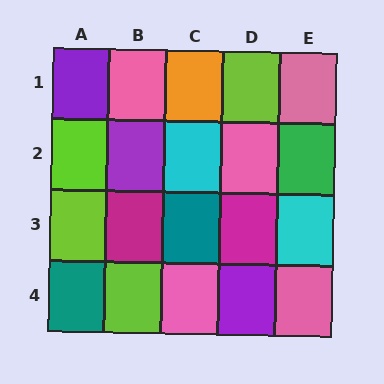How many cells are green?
1 cell is green.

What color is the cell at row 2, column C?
Cyan.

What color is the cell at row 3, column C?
Teal.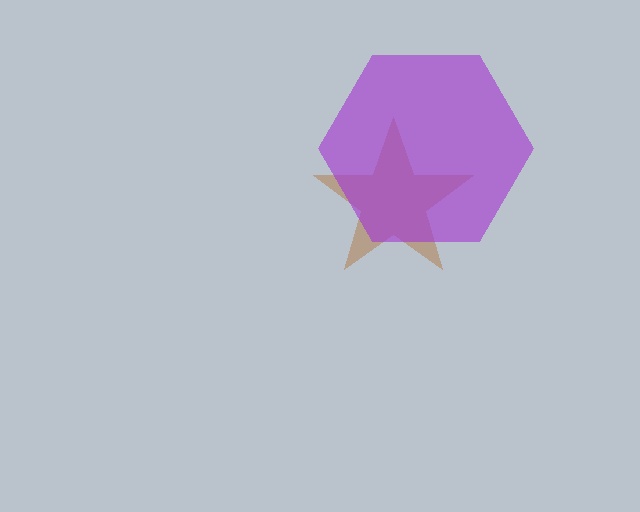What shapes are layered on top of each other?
The layered shapes are: a brown star, a purple hexagon.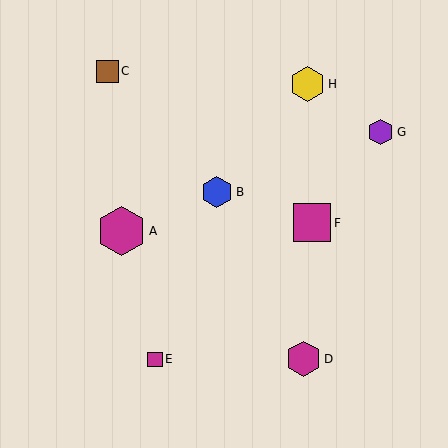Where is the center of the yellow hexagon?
The center of the yellow hexagon is at (307, 84).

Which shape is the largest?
The magenta hexagon (labeled A) is the largest.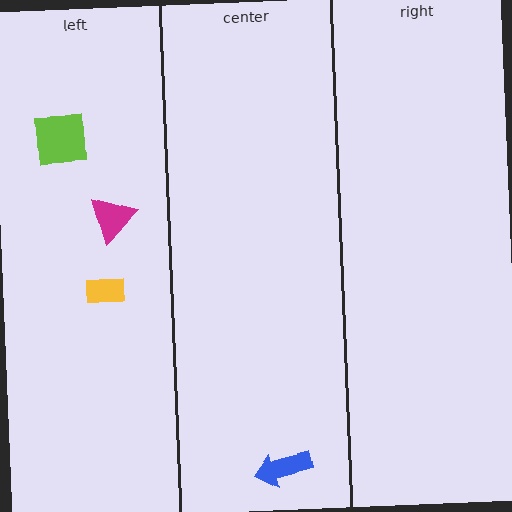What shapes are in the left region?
The yellow rectangle, the lime square, the magenta triangle.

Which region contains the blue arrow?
The center region.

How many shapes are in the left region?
3.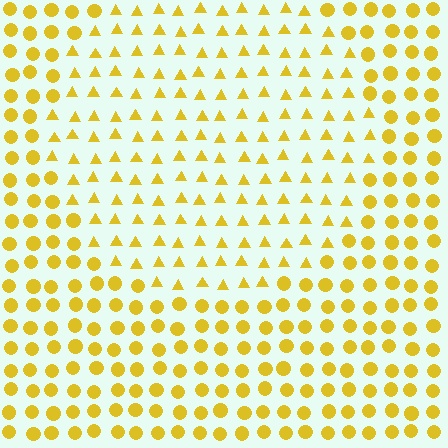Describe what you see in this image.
The image is filled with small yellow elements arranged in a uniform grid. A circle-shaped region contains triangles, while the surrounding area contains circles. The boundary is defined purely by the change in element shape.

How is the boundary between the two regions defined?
The boundary is defined by a change in element shape: triangles inside vs. circles outside. All elements share the same color and spacing.